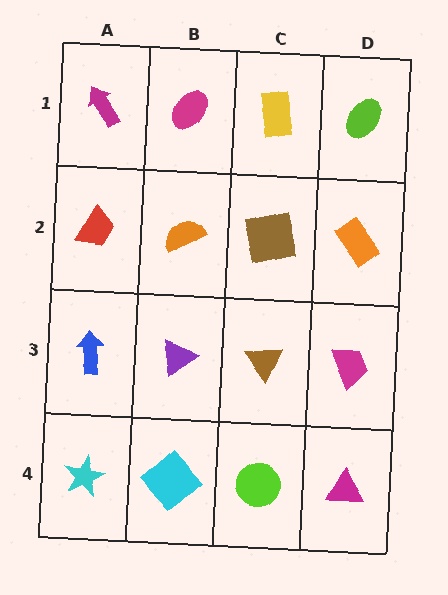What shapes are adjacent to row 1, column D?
An orange rectangle (row 2, column D), a yellow rectangle (row 1, column C).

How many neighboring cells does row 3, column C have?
4.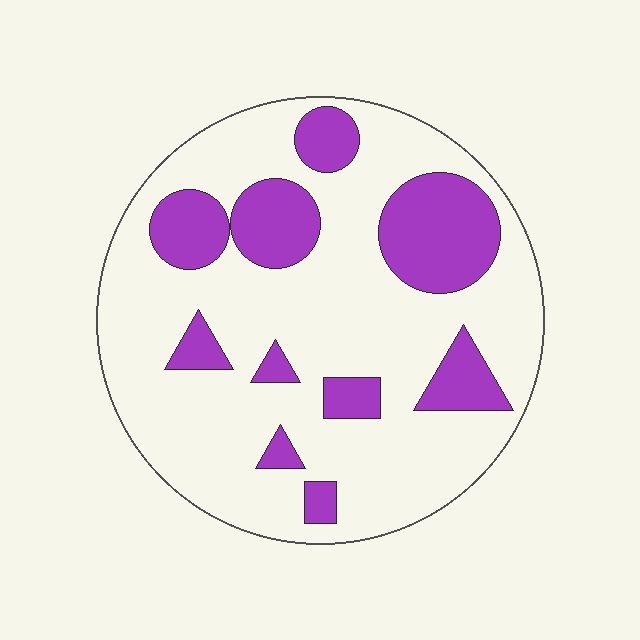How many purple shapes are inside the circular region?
10.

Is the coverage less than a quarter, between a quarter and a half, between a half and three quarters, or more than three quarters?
Between a quarter and a half.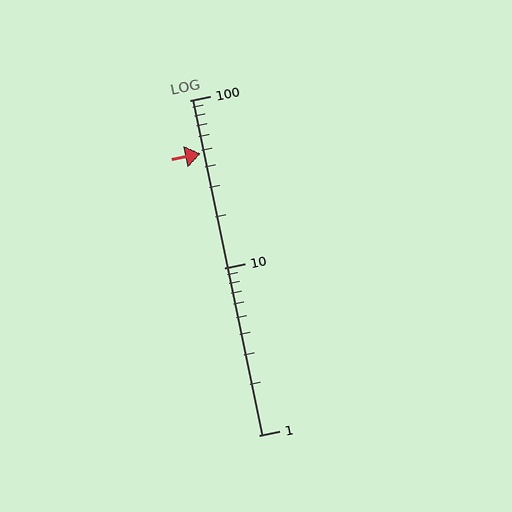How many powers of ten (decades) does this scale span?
The scale spans 2 decades, from 1 to 100.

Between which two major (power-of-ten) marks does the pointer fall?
The pointer is between 10 and 100.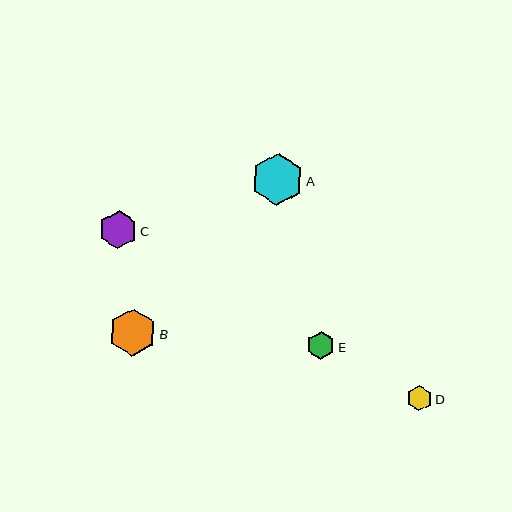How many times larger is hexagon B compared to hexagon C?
Hexagon B is approximately 1.3 times the size of hexagon C.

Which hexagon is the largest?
Hexagon A is the largest with a size of approximately 51 pixels.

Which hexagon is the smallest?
Hexagon D is the smallest with a size of approximately 25 pixels.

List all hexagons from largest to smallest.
From largest to smallest: A, B, C, E, D.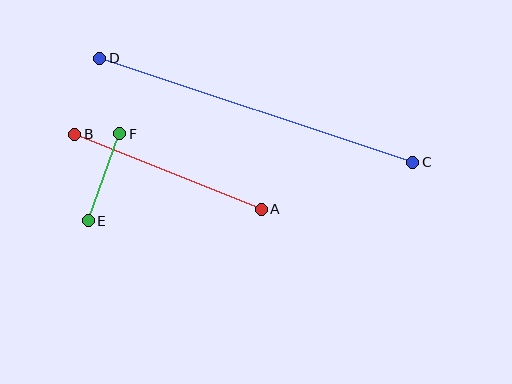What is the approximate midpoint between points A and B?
The midpoint is at approximately (168, 172) pixels.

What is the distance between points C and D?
The distance is approximately 330 pixels.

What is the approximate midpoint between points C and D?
The midpoint is at approximately (256, 110) pixels.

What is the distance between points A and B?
The distance is approximately 201 pixels.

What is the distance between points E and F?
The distance is approximately 92 pixels.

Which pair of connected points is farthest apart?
Points C and D are farthest apart.